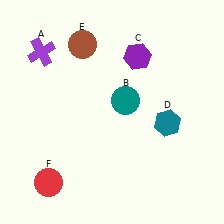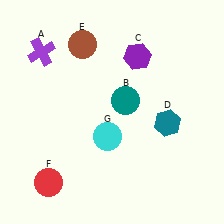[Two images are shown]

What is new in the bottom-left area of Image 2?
A cyan circle (G) was added in the bottom-left area of Image 2.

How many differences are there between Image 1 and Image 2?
There is 1 difference between the two images.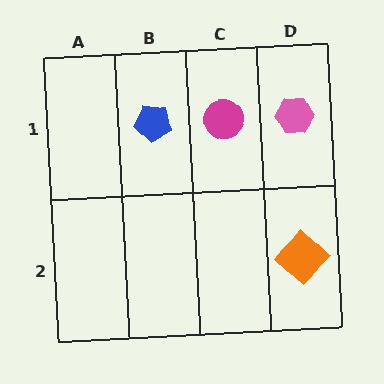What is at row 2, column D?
An orange diamond.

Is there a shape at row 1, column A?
No, that cell is empty.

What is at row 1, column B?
A blue pentagon.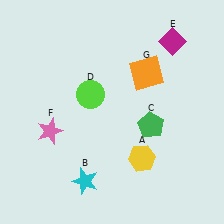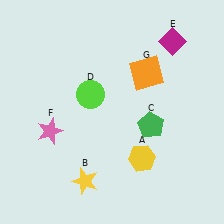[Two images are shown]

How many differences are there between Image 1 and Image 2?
There is 1 difference between the two images.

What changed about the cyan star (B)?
In Image 1, B is cyan. In Image 2, it changed to yellow.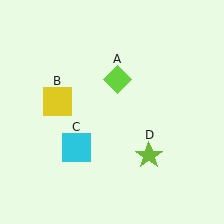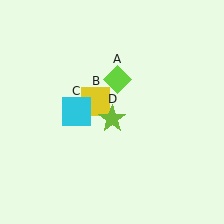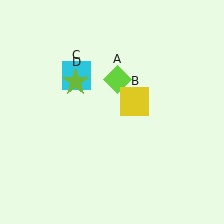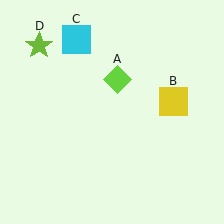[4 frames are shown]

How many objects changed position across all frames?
3 objects changed position: yellow square (object B), cyan square (object C), lime star (object D).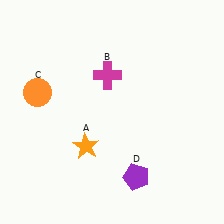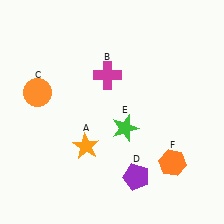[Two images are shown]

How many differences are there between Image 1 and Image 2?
There are 2 differences between the two images.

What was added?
A green star (E), an orange hexagon (F) were added in Image 2.